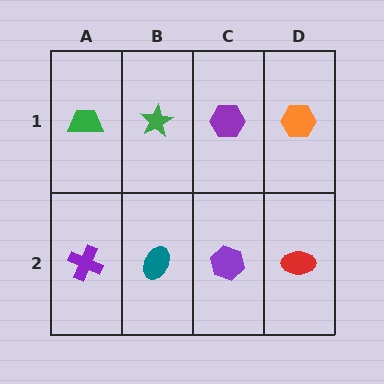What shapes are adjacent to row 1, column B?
A teal ellipse (row 2, column B), a green trapezoid (row 1, column A), a purple hexagon (row 1, column C).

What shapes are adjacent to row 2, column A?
A green trapezoid (row 1, column A), a teal ellipse (row 2, column B).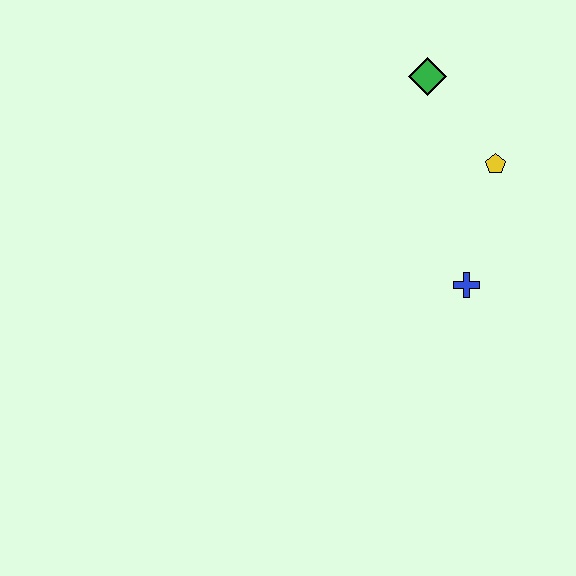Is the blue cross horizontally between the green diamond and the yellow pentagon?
Yes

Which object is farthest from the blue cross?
The green diamond is farthest from the blue cross.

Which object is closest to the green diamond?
The yellow pentagon is closest to the green diamond.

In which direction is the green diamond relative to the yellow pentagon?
The green diamond is above the yellow pentagon.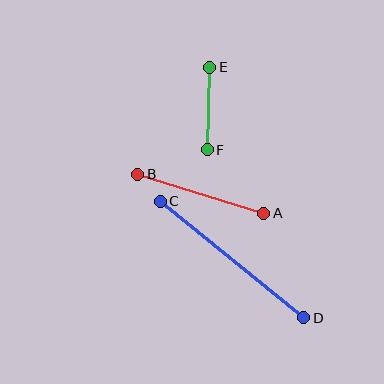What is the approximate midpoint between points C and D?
The midpoint is at approximately (232, 259) pixels.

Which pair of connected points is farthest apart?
Points C and D are farthest apart.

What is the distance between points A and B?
The distance is approximately 132 pixels.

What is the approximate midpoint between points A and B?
The midpoint is at approximately (201, 194) pixels.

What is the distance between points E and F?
The distance is approximately 83 pixels.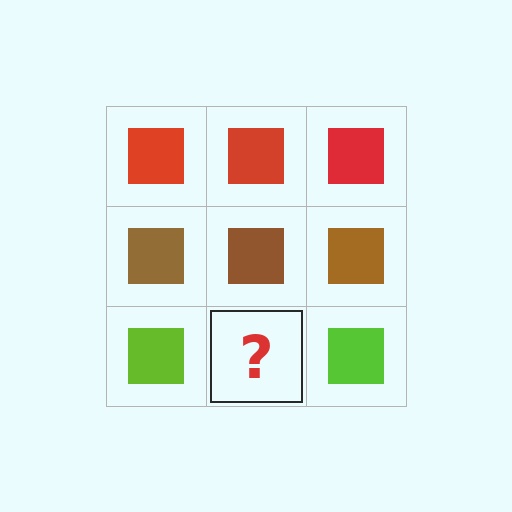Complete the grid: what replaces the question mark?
The question mark should be replaced with a lime square.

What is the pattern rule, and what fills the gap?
The rule is that each row has a consistent color. The gap should be filled with a lime square.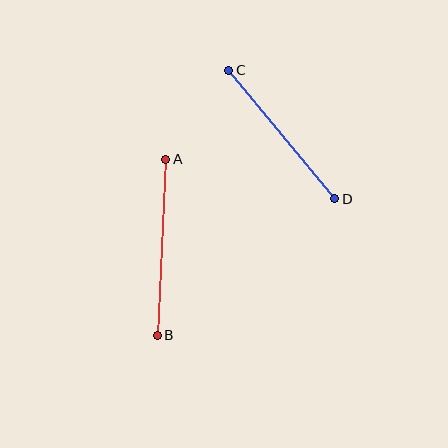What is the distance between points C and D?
The distance is approximately 166 pixels.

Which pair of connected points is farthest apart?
Points A and B are farthest apart.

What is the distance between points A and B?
The distance is approximately 176 pixels.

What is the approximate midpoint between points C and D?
The midpoint is at approximately (282, 134) pixels.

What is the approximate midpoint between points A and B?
The midpoint is at approximately (161, 247) pixels.